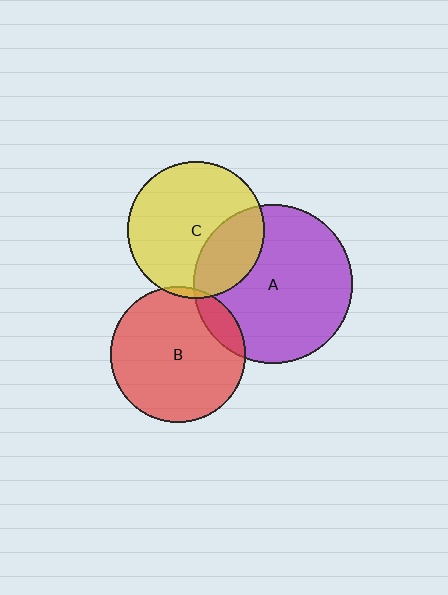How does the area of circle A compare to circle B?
Approximately 1.4 times.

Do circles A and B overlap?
Yes.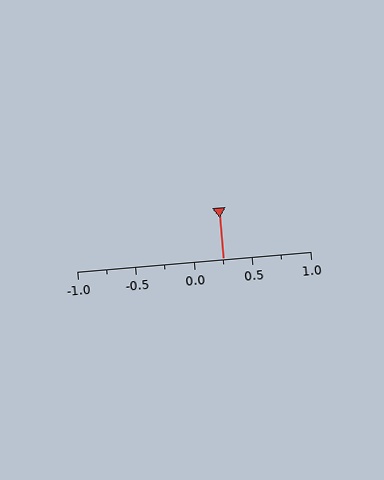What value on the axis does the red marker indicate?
The marker indicates approximately 0.25.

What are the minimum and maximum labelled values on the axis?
The axis runs from -1.0 to 1.0.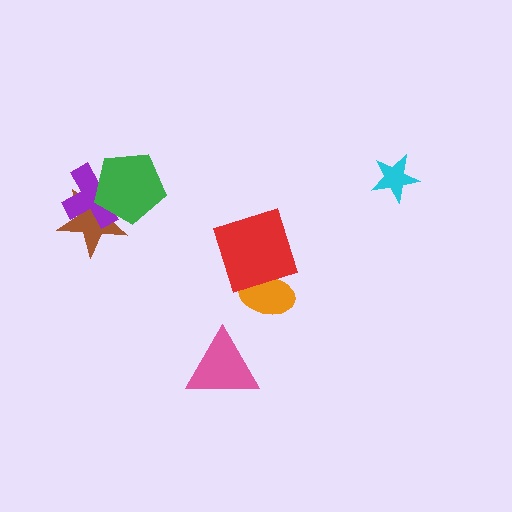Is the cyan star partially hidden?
No, no other shape covers it.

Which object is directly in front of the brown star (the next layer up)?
The purple cross is directly in front of the brown star.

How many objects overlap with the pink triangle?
0 objects overlap with the pink triangle.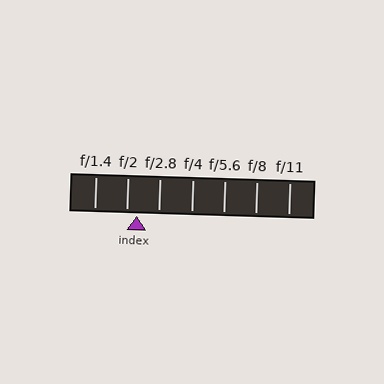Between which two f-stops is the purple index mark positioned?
The index mark is between f/2 and f/2.8.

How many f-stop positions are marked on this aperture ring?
There are 7 f-stop positions marked.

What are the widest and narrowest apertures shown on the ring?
The widest aperture shown is f/1.4 and the narrowest is f/11.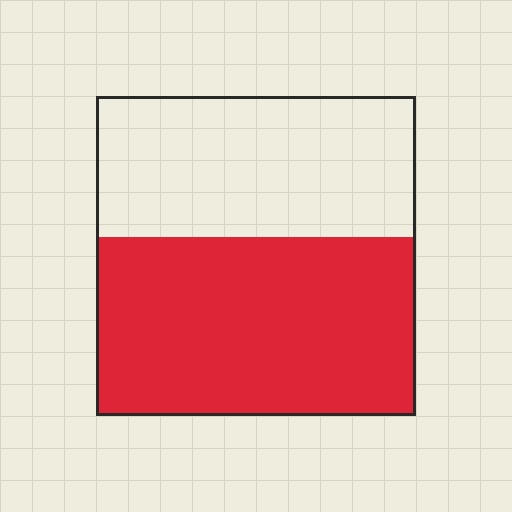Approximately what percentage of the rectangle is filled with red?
Approximately 55%.